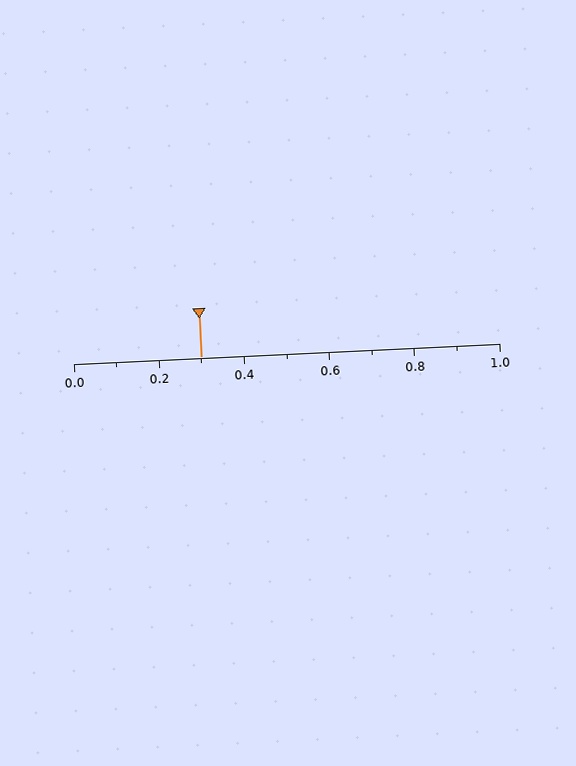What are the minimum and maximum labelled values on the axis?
The axis runs from 0.0 to 1.0.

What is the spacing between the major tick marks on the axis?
The major ticks are spaced 0.2 apart.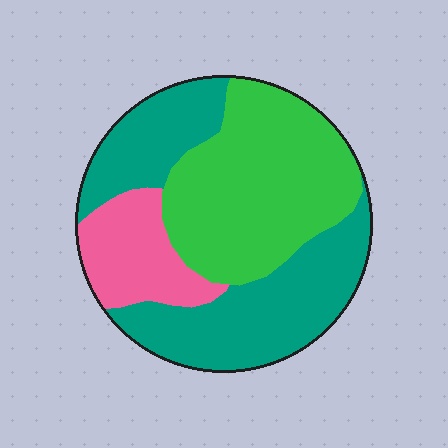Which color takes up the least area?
Pink, at roughly 15%.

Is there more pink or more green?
Green.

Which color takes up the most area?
Teal, at roughly 45%.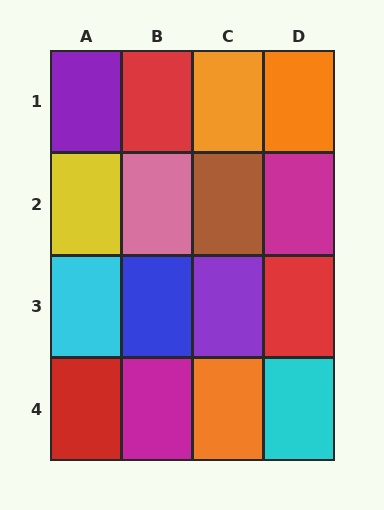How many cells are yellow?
1 cell is yellow.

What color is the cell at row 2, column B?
Pink.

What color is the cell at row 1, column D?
Orange.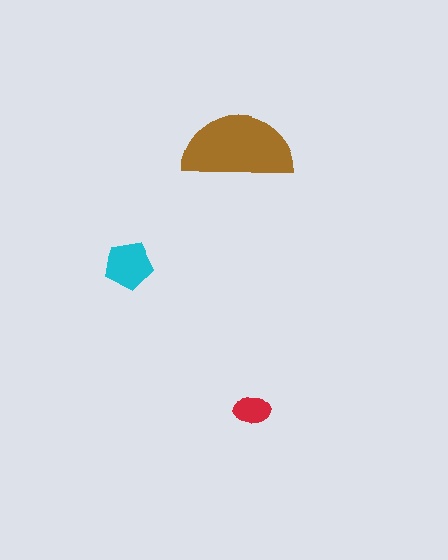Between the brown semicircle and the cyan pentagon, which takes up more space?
The brown semicircle.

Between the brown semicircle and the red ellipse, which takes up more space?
The brown semicircle.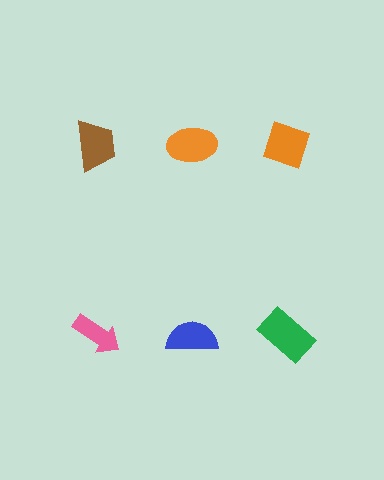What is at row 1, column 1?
A brown trapezoid.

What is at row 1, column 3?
An orange diamond.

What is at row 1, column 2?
An orange ellipse.